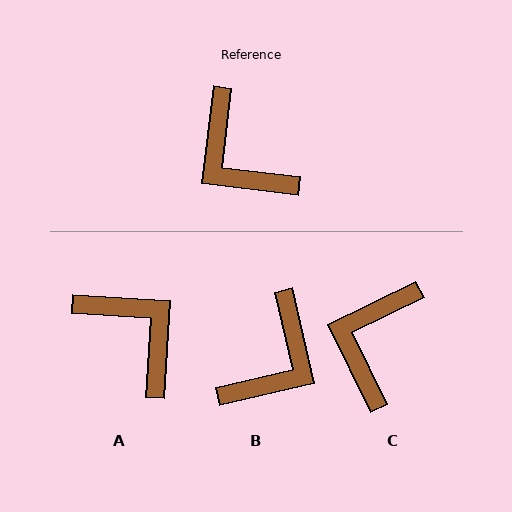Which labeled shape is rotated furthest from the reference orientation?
A, about 177 degrees away.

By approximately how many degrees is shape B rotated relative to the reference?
Approximately 110 degrees counter-clockwise.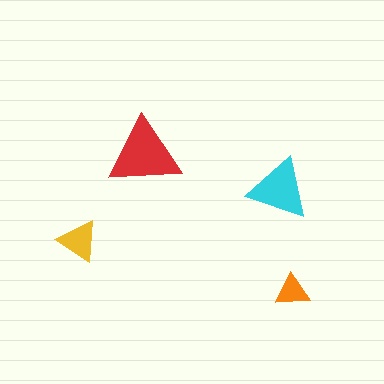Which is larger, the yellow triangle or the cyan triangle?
The cyan one.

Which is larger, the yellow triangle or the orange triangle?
The yellow one.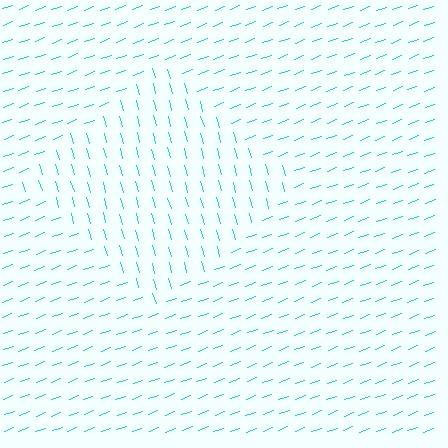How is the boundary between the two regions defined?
The boundary is defined purely by a change in line orientation (approximately 85 degrees difference). All lines are the same color and thickness.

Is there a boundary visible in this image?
Yes, there is a texture boundary formed by a change in line orientation.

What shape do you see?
I see a diamond.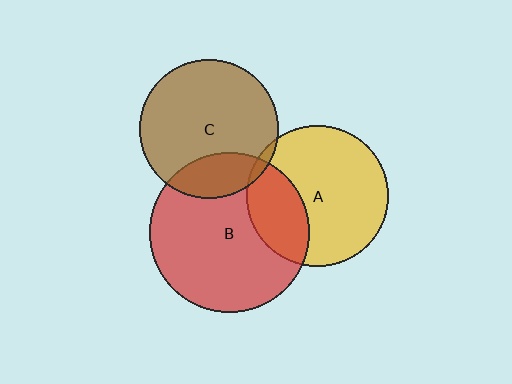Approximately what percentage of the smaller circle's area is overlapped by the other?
Approximately 5%.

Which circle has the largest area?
Circle B (red).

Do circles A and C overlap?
Yes.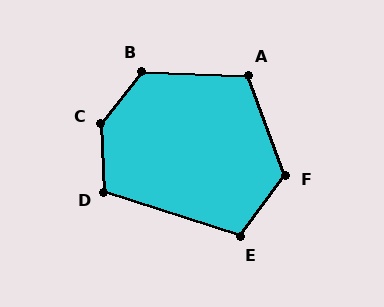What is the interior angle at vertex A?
Approximately 113 degrees (obtuse).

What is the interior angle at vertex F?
Approximately 123 degrees (obtuse).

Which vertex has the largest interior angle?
C, at approximately 139 degrees.